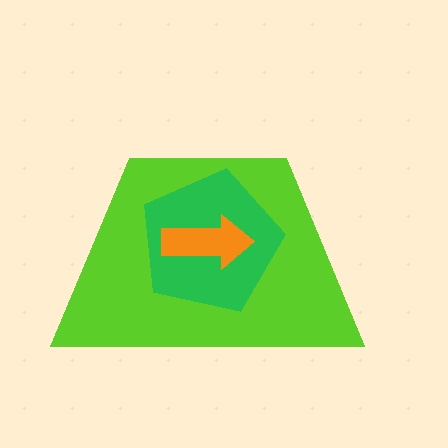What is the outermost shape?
The lime trapezoid.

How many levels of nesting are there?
3.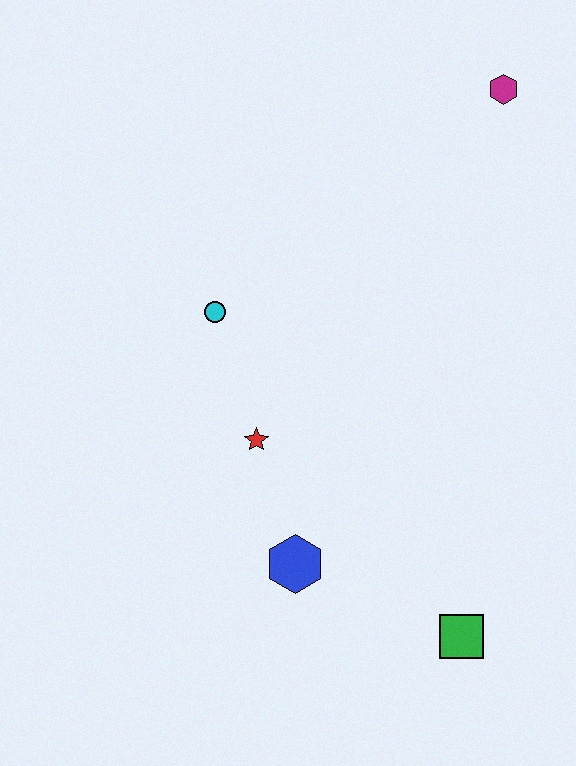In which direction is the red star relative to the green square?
The red star is to the left of the green square.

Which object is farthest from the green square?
The magenta hexagon is farthest from the green square.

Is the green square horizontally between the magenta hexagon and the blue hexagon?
Yes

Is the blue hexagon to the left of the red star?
No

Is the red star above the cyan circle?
No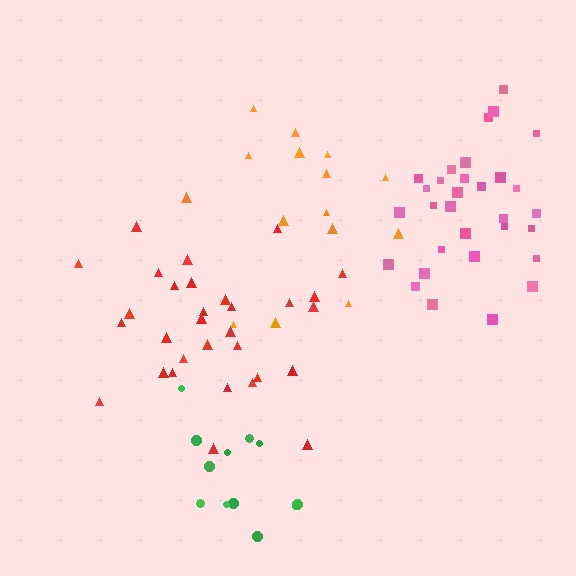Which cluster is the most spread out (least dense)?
Orange.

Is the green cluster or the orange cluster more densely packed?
Green.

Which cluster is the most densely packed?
Pink.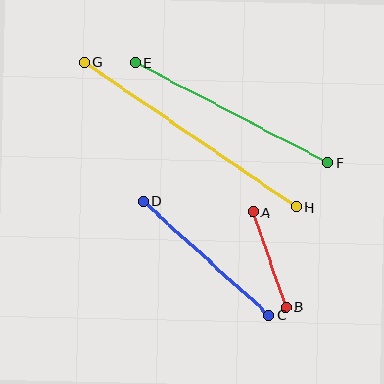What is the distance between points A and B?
The distance is approximately 101 pixels.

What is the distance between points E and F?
The distance is approximately 217 pixels.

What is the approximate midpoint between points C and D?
The midpoint is at approximately (206, 258) pixels.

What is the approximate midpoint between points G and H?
The midpoint is at approximately (190, 135) pixels.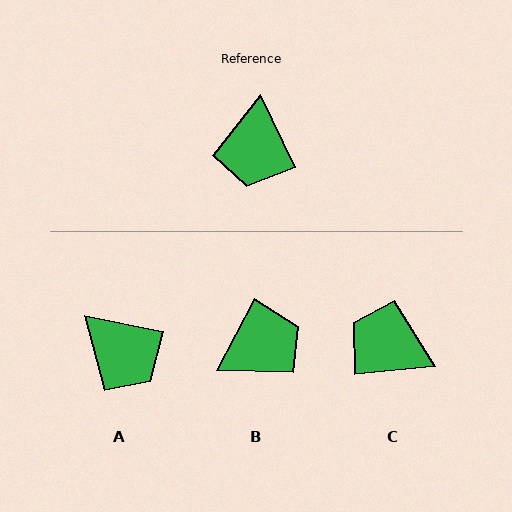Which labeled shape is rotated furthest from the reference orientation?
B, about 127 degrees away.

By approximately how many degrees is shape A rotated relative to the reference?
Approximately 54 degrees counter-clockwise.